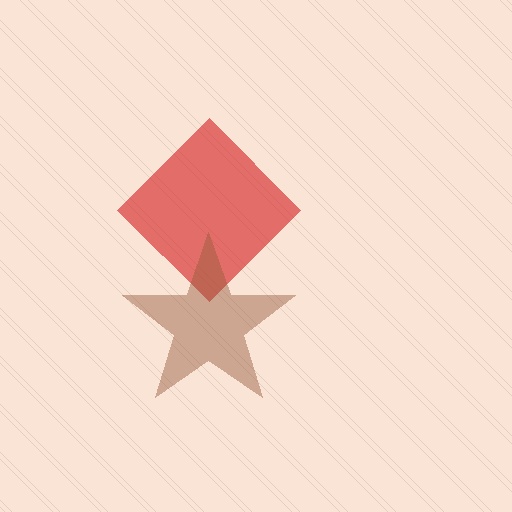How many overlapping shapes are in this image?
There are 2 overlapping shapes in the image.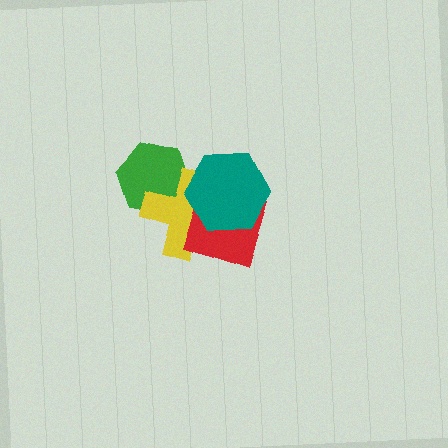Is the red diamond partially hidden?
Yes, it is partially covered by another shape.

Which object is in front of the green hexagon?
The yellow cross is in front of the green hexagon.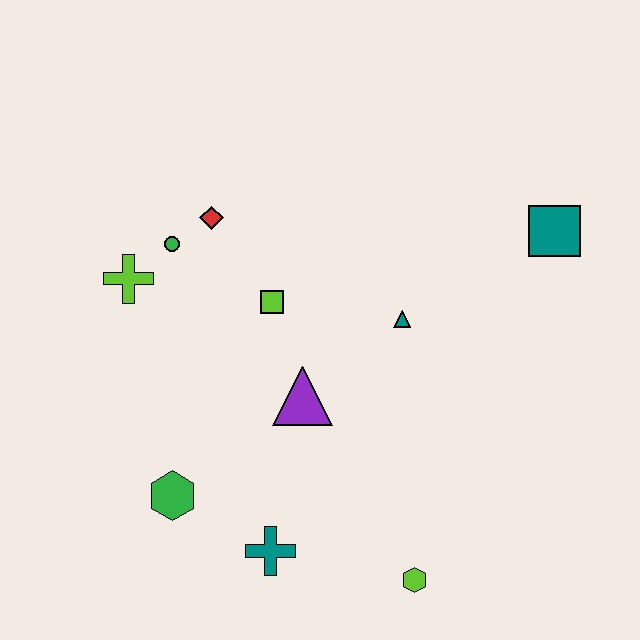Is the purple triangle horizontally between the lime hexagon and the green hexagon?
Yes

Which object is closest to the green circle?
The red diamond is closest to the green circle.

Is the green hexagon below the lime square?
Yes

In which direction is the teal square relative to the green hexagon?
The teal square is to the right of the green hexagon.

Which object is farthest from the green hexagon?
The teal square is farthest from the green hexagon.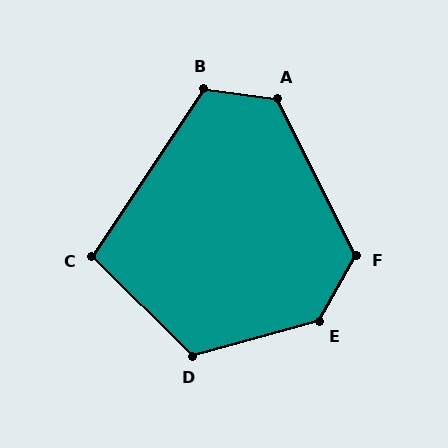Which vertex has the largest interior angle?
E, at approximately 135 degrees.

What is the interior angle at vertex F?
Approximately 124 degrees (obtuse).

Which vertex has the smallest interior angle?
C, at approximately 101 degrees.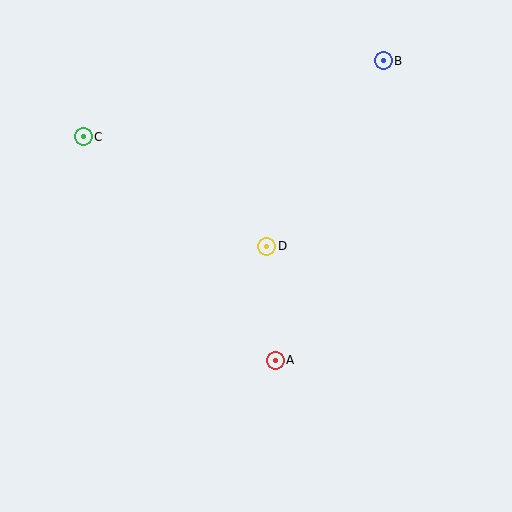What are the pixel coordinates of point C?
Point C is at (83, 137).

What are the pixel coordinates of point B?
Point B is at (383, 61).